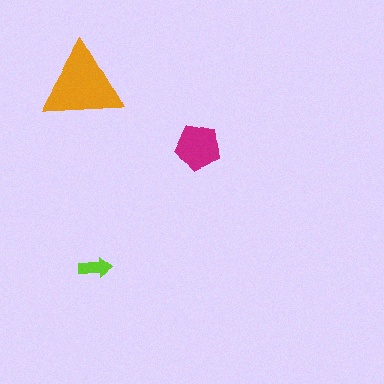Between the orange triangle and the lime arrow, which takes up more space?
The orange triangle.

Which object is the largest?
The orange triangle.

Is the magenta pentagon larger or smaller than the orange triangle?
Smaller.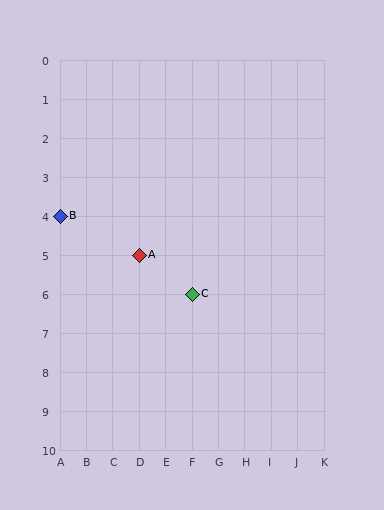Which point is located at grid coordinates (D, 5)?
Point A is at (D, 5).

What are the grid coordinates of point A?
Point A is at grid coordinates (D, 5).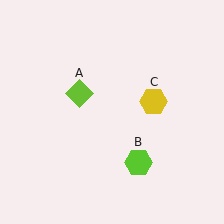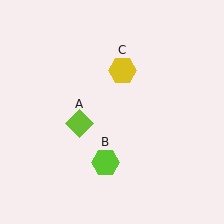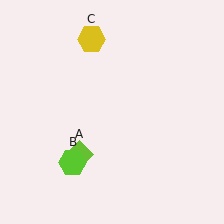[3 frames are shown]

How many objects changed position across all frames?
3 objects changed position: lime diamond (object A), lime hexagon (object B), yellow hexagon (object C).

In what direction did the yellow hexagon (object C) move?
The yellow hexagon (object C) moved up and to the left.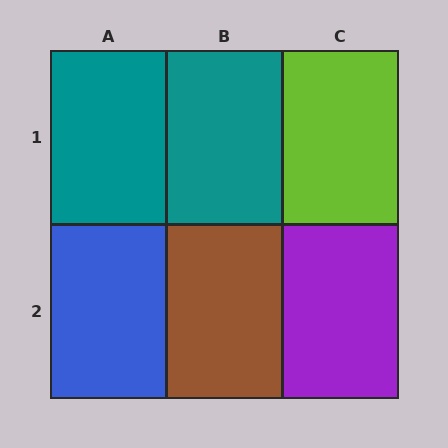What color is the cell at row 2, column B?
Brown.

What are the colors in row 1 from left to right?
Teal, teal, lime.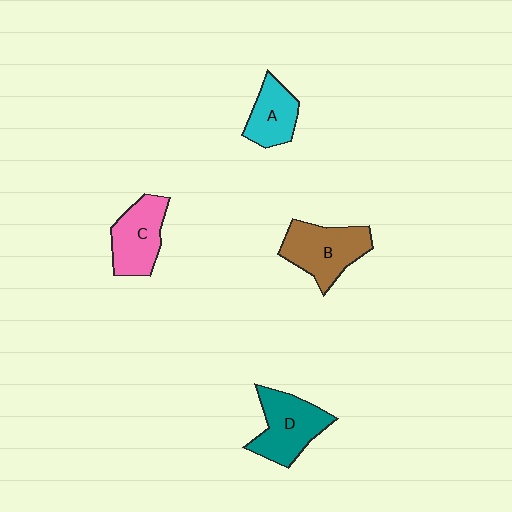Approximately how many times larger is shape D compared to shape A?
Approximately 1.5 times.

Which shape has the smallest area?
Shape A (cyan).